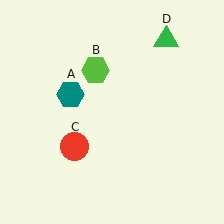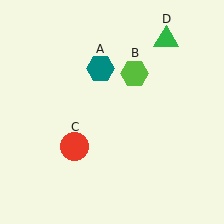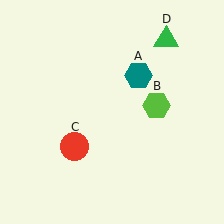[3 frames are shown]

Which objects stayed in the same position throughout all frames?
Red circle (object C) and green triangle (object D) remained stationary.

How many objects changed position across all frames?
2 objects changed position: teal hexagon (object A), lime hexagon (object B).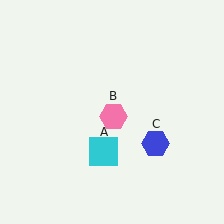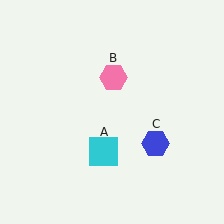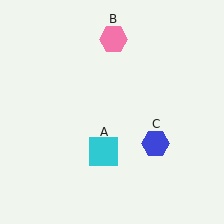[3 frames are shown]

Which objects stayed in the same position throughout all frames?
Cyan square (object A) and blue hexagon (object C) remained stationary.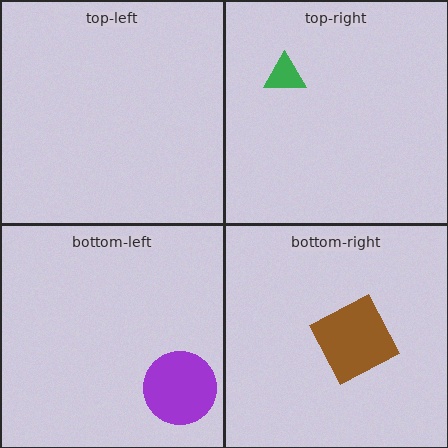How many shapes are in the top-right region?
1.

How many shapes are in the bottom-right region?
1.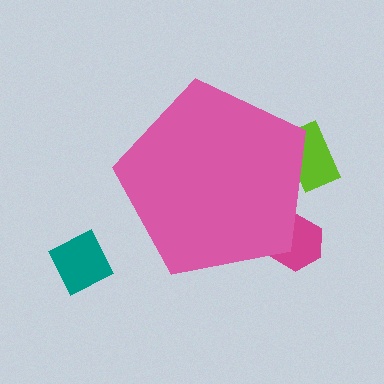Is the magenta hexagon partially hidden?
Yes, the magenta hexagon is partially hidden behind the pink pentagon.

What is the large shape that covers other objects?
A pink pentagon.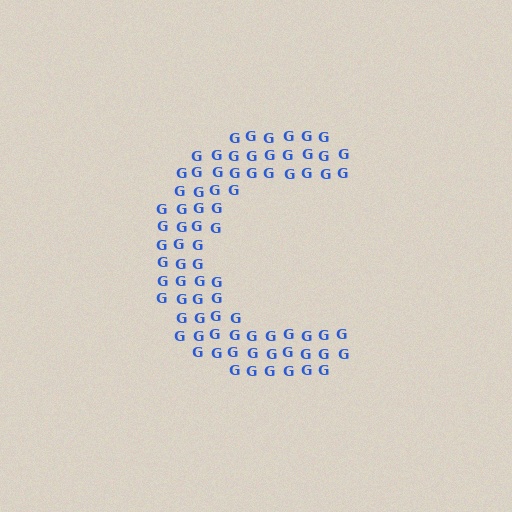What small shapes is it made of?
It is made of small letter G's.